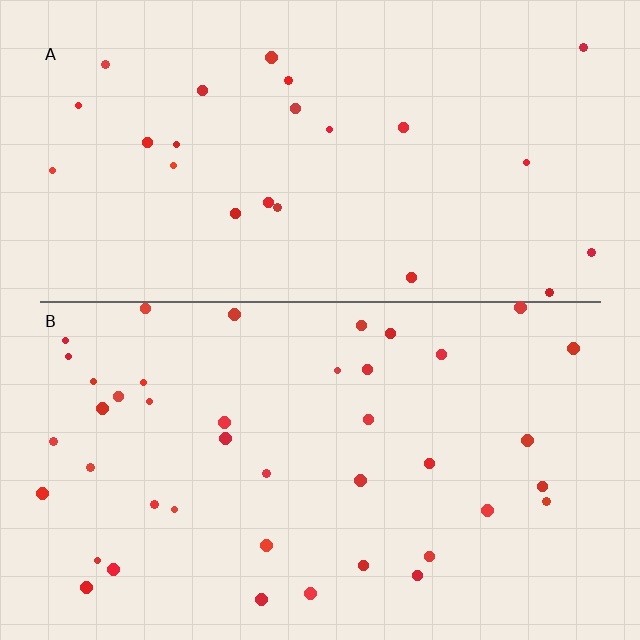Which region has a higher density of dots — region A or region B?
B (the bottom).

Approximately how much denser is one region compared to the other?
Approximately 1.8× — region B over region A.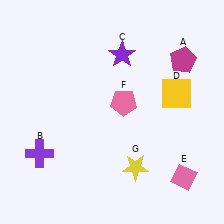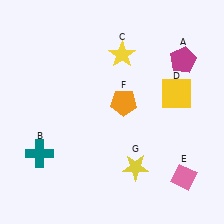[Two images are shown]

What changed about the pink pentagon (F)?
In Image 1, F is pink. In Image 2, it changed to orange.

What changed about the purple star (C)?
In Image 1, C is purple. In Image 2, it changed to yellow.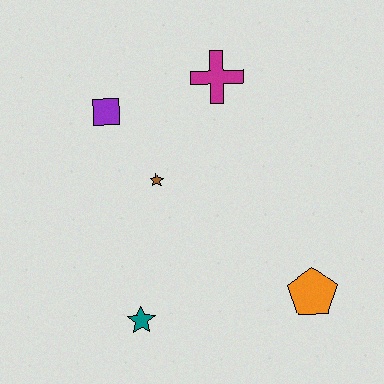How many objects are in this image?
There are 5 objects.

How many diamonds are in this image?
There are no diamonds.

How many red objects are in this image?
There are no red objects.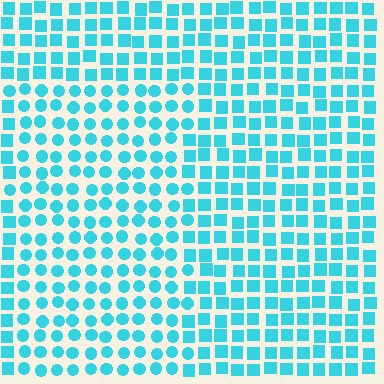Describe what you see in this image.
The image is filled with small cyan elements arranged in a uniform grid. A rectangle-shaped region contains circles, while the surrounding area contains squares. The boundary is defined purely by the change in element shape.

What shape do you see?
I see a rectangle.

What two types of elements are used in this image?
The image uses circles inside the rectangle region and squares outside it.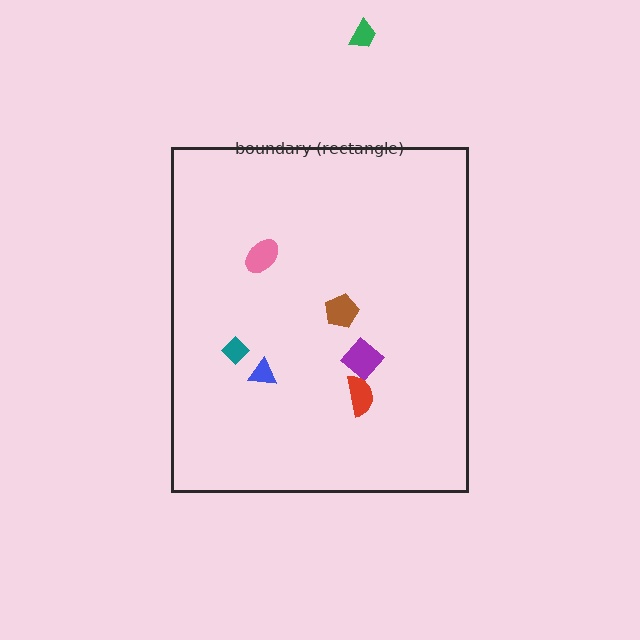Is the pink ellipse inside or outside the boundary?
Inside.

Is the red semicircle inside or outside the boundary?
Inside.